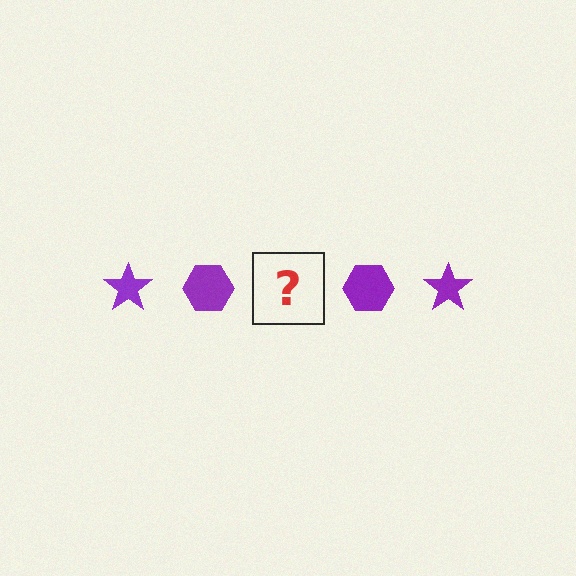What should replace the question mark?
The question mark should be replaced with a purple star.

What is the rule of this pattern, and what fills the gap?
The rule is that the pattern cycles through star, hexagon shapes in purple. The gap should be filled with a purple star.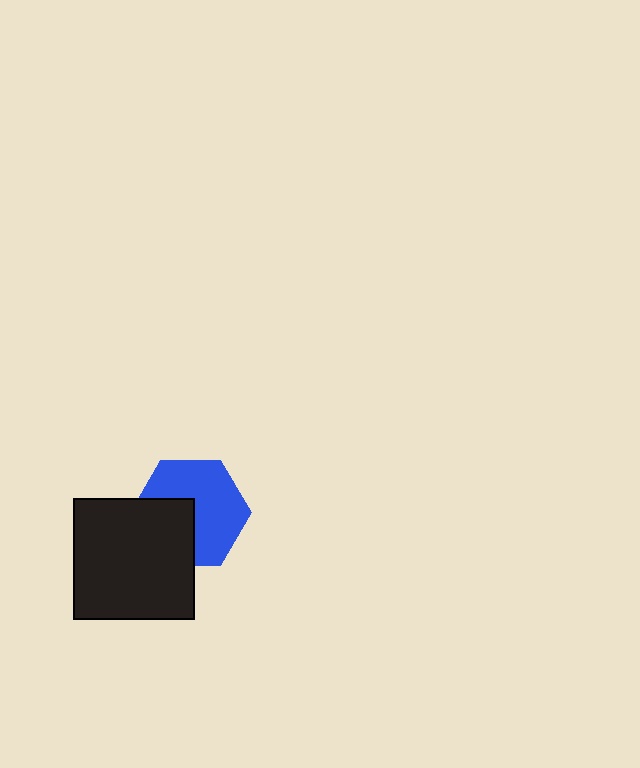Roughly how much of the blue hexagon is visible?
About half of it is visible (roughly 63%).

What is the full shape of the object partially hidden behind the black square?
The partially hidden object is a blue hexagon.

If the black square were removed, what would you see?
You would see the complete blue hexagon.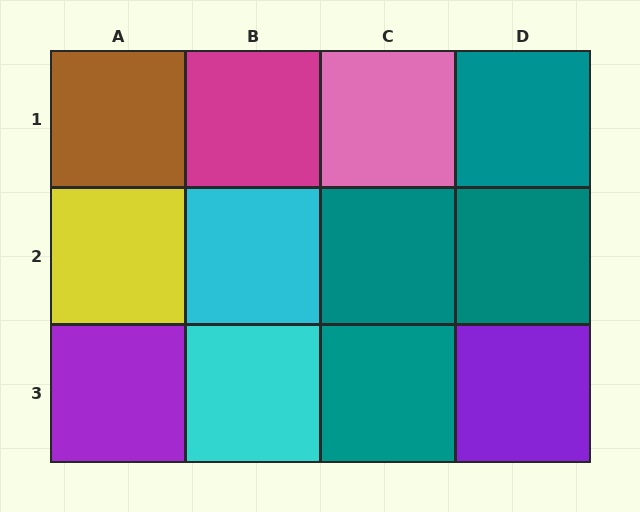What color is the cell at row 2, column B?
Cyan.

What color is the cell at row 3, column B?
Cyan.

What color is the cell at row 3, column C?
Teal.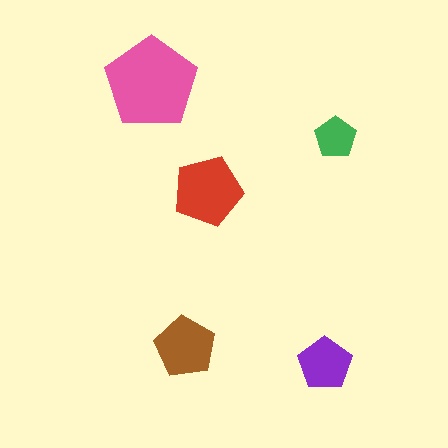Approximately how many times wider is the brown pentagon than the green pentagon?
About 1.5 times wider.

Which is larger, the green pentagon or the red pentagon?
The red one.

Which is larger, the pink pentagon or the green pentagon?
The pink one.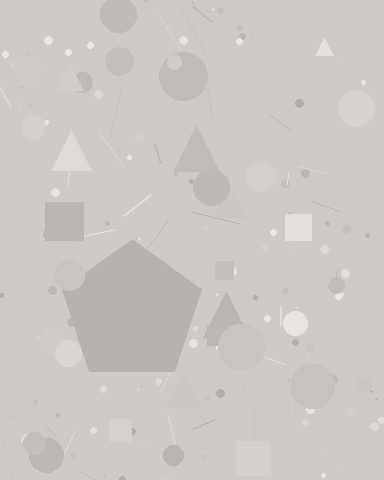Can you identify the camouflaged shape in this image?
The camouflaged shape is a pentagon.